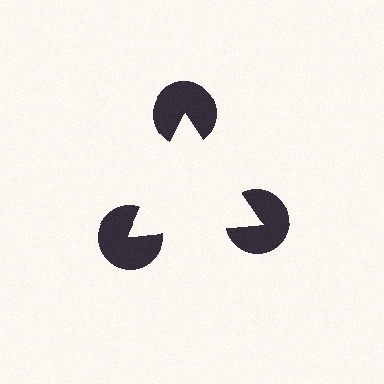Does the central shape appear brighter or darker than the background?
It typically appears slightly brighter than the background, even though no actual brightness change is drawn.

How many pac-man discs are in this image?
There are 3 — one at each vertex of the illusory triangle.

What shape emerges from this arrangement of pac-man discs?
An illusory triangle — its edges are inferred from the aligned wedge cuts in the pac-man discs, not physically drawn.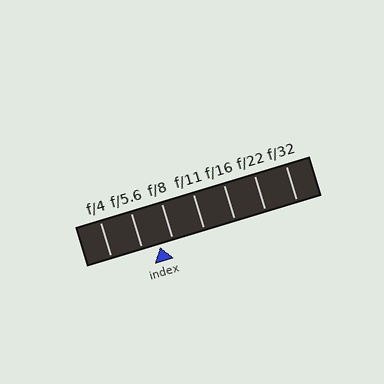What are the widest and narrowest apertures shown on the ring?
The widest aperture shown is f/4 and the narrowest is f/32.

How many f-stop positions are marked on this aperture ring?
There are 7 f-stop positions marked.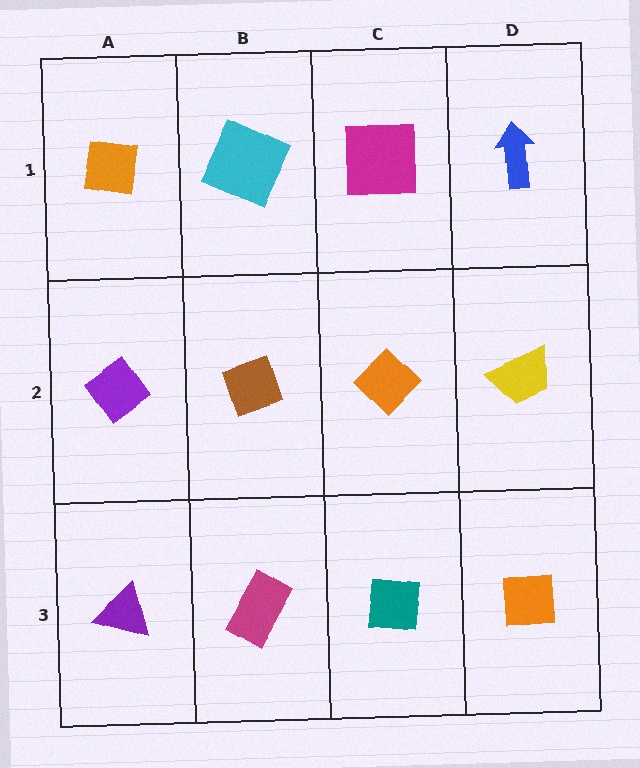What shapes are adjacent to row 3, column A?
A purple diamond (row 2, column A), a magenta rectangle (row 3, column B).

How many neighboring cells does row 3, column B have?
3.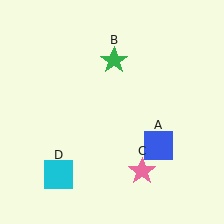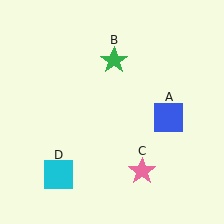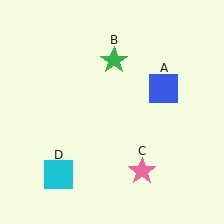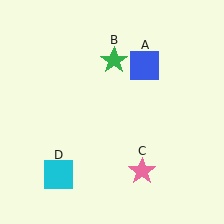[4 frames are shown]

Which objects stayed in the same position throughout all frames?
Green star (object B) and pink star (object C) and cyan square (object D) remained stationary.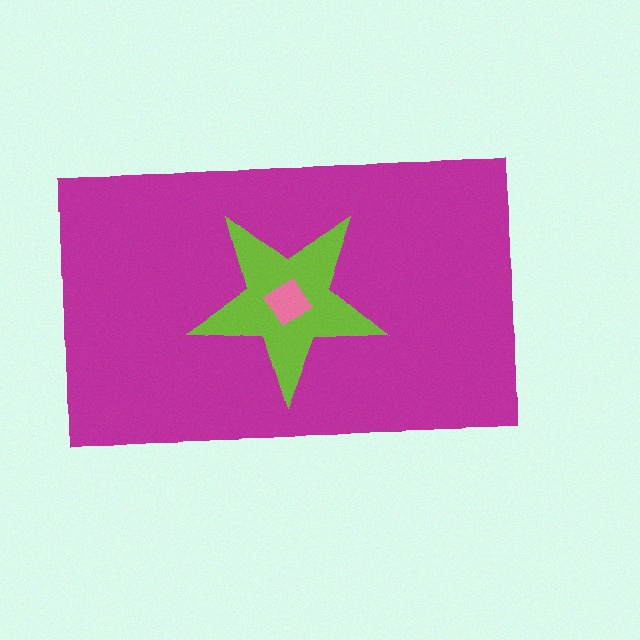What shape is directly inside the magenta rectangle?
The lime star.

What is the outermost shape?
The magenta rectangle.